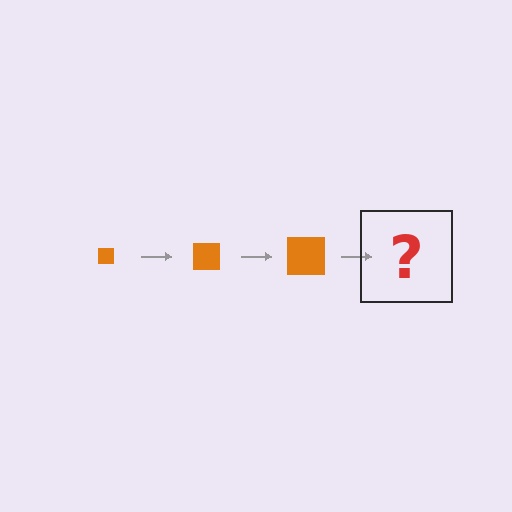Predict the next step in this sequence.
The next step is an orange square, larger than the previous one.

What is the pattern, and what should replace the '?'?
The pattern is that the square gets progressively larger each step. The '?' should be an orange square, larger than the previous one.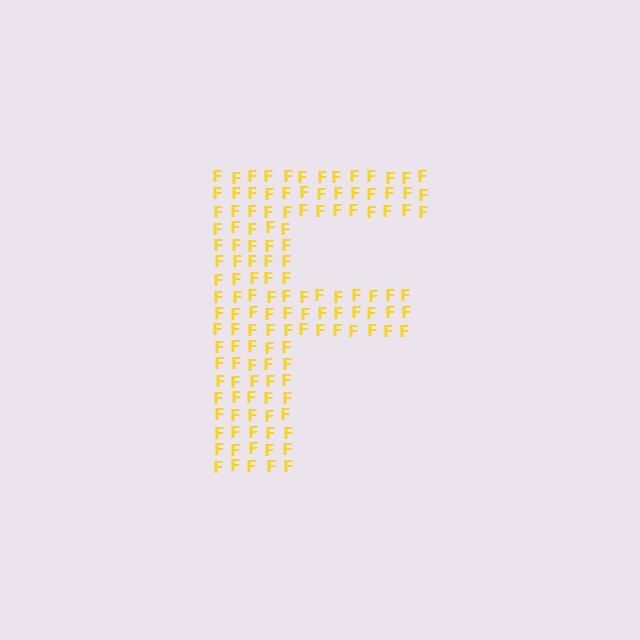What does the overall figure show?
The overall figure shows the letter F.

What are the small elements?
The small elements are letter F's.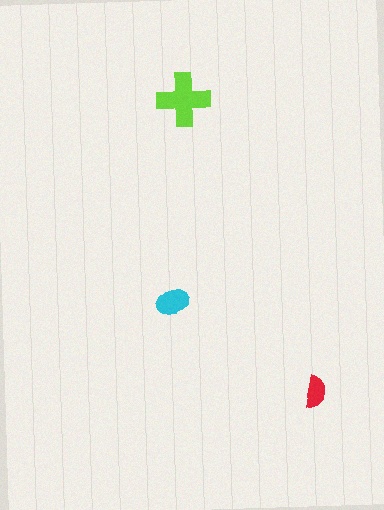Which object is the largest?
The lime cross.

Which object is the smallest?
The red semicircle.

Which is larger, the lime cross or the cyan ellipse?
The lime cross.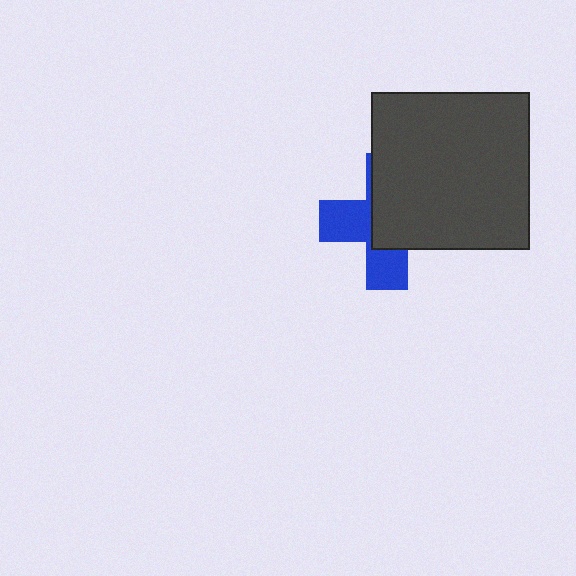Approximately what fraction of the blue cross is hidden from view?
Roughly 57% of the blue cross is hidden behind the dark gray square.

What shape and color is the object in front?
The object in front is a dark gray square.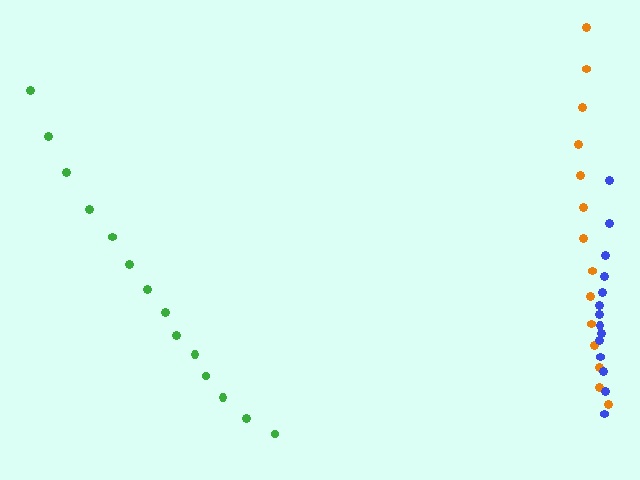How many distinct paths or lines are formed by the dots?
There are 3 distinct paths.